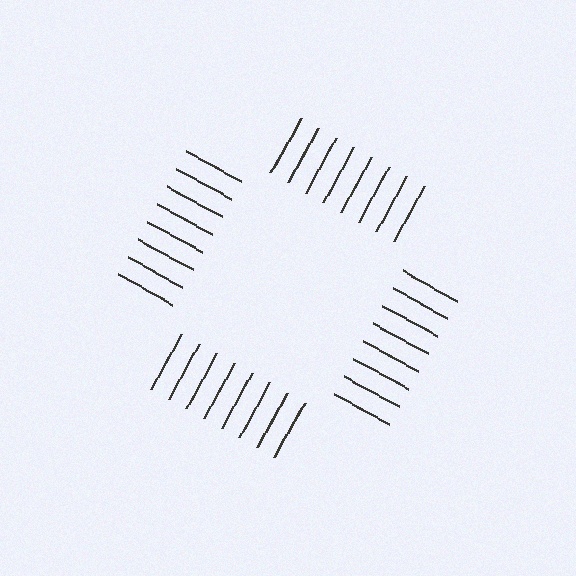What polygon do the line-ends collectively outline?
An illusory square — the line segments terminate on its edges but no continuous stroke is drawn.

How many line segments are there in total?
32 — 8 along each of the 4 edges.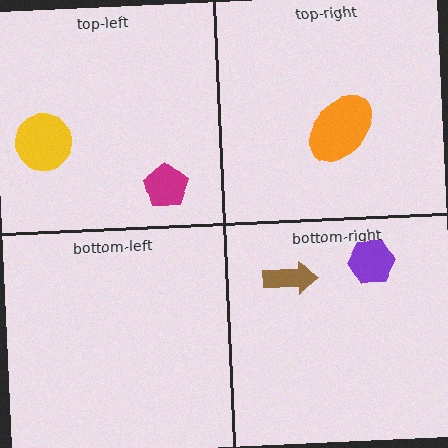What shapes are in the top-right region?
The orange ellipse.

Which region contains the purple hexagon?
The bottom-right region.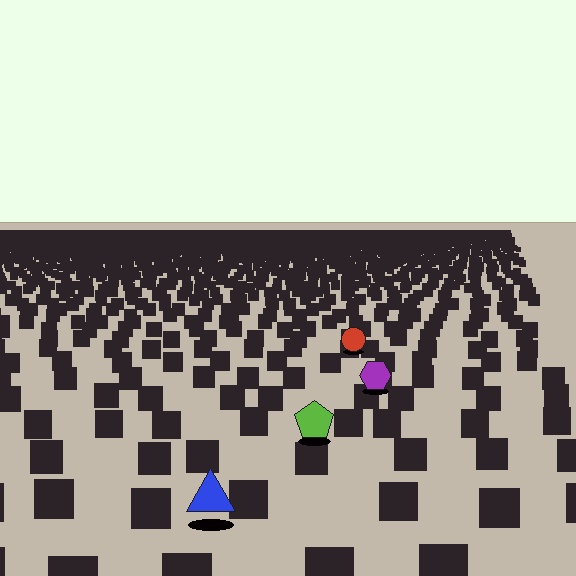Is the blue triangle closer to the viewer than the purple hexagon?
Yes. The blue triangle is closer — you can tell from the texture gradient: the ground texture is coarser near it.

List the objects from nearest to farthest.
From nearest to farthest: the blue triangle, the lime pentagon, the purple hexagon, the red circle.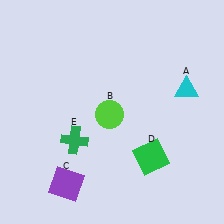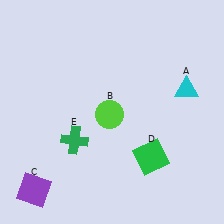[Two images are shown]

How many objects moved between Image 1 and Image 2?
1 object moved between the two images.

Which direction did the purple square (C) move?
The purple square (C) moved left.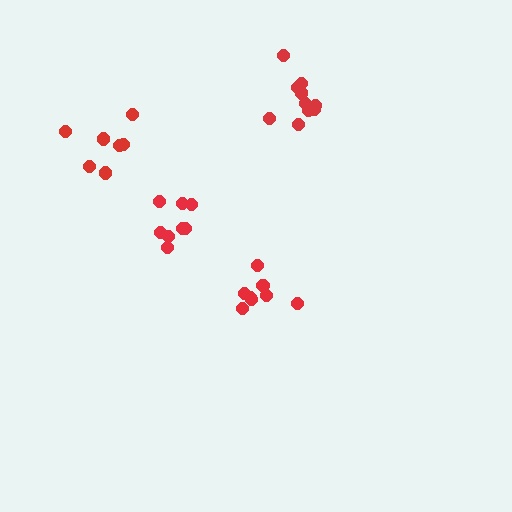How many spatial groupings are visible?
There are 4 spatial groupings.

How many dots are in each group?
Group 1: 7 dots, Group 2: 8 dots, Group 3: 12 dots, Group 4: 8 dots (35 total).